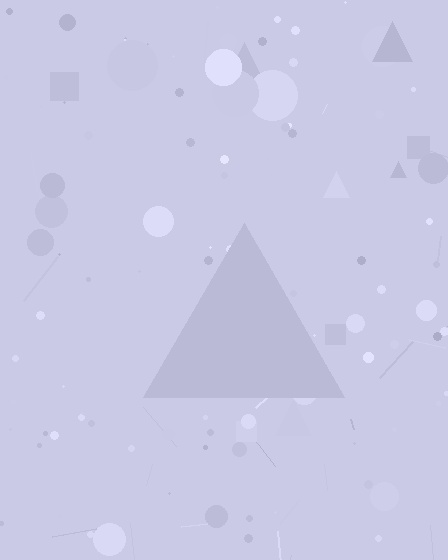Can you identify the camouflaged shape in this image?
The camouflaged shape is a triangle.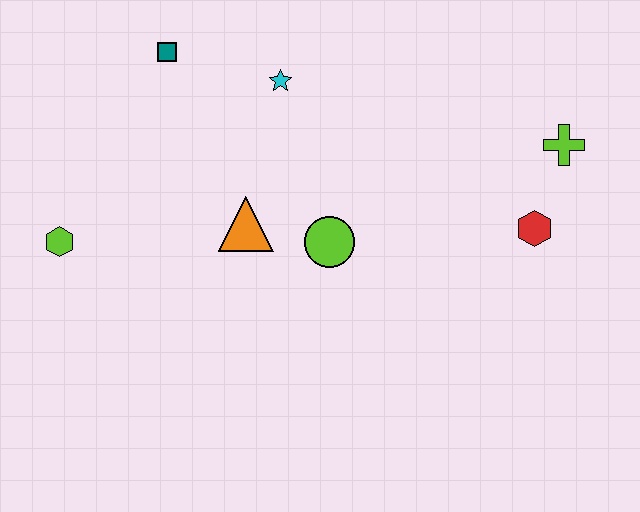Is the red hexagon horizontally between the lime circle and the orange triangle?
No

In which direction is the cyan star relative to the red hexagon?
The cyan star is to the left of the red hexagon.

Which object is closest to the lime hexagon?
The orange triangle is closest to the lime hexagon.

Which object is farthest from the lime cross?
The lime hexagon is farthest from the lime cross.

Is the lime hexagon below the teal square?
Yes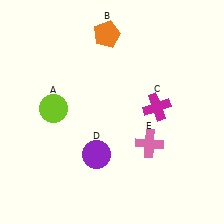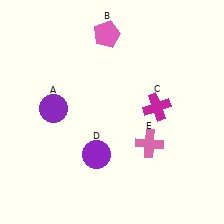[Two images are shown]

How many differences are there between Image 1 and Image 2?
There are 2 differences between the two images.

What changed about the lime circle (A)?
In Image 1, A is lime. In Image 2, it changed to purple.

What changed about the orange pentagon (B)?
In Image 1, B is orange. In Image 2, it changed to pink.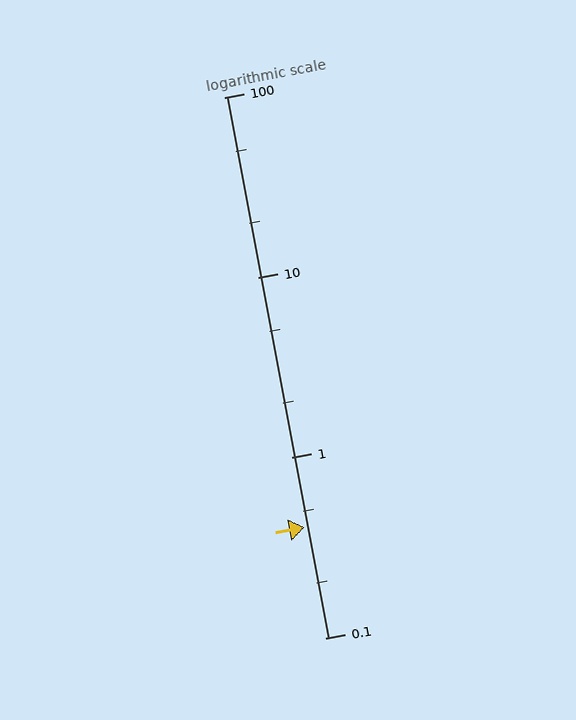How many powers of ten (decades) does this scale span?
The scale spans 3 decades, from 0.1 to 100.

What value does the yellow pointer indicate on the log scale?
The pointer indicates approximately 0.41.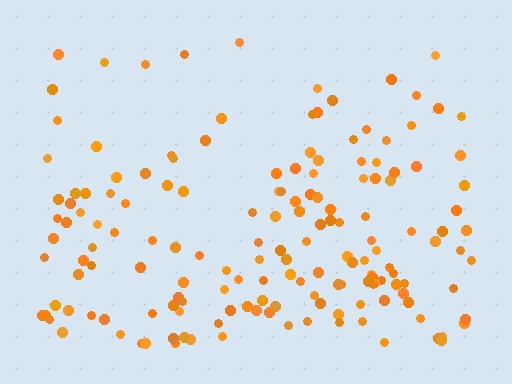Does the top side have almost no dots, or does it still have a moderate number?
Still a moderate number, just noticeably fewer than the bottom.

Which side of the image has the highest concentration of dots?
The bottom.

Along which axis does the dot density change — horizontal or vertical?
Vertical.